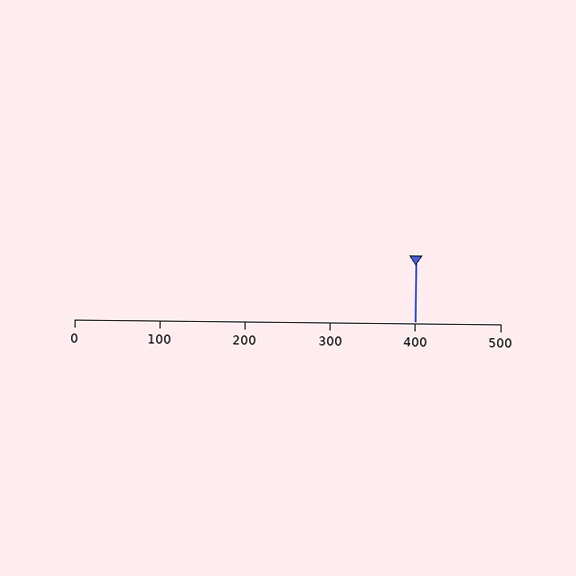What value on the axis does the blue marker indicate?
The marker indicates approximately 400.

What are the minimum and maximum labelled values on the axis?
The axis runs from 0 to 500.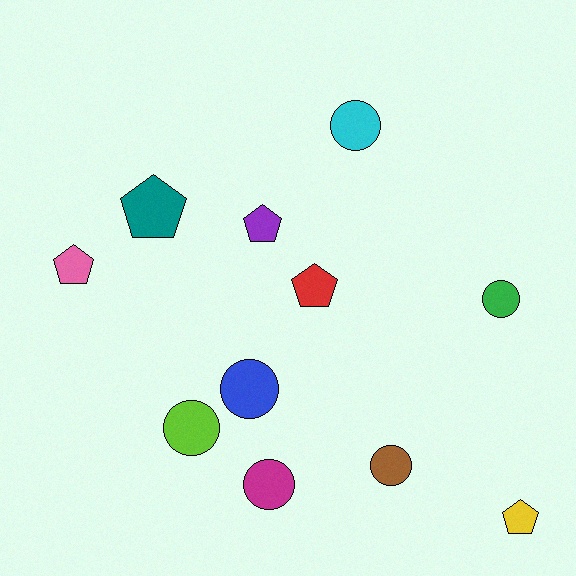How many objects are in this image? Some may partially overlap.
There are 11 objects.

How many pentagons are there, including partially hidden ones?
There are 5 pentagons.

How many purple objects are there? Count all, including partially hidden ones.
There is 1 purple object.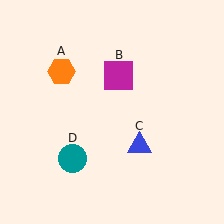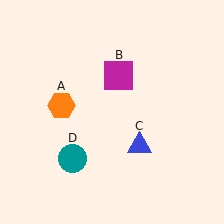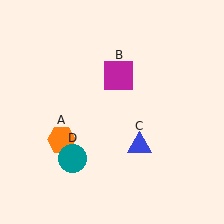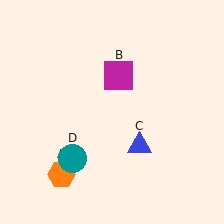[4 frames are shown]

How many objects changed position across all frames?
1 object changed position: orange hexagon (object A).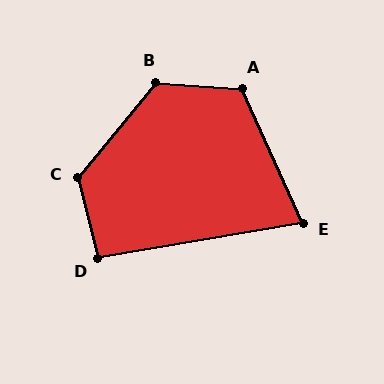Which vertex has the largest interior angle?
C, at approximately 126 degrees.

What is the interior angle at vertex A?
Approximately 118 degrees (obtuse).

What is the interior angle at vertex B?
Approximately 126 degrees (obtuse).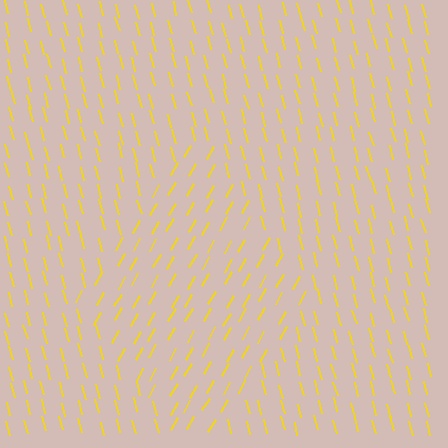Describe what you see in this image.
The image is filled with small yellow line segments. A diamond region in the image has lines oriented differently from the surrounding lines, creating a visible texture boundary.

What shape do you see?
I see a diamond.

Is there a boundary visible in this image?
Yes, there is a texture boundary formed by a change in line orientation.